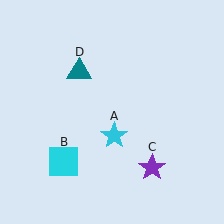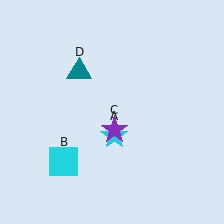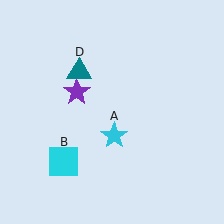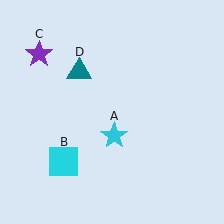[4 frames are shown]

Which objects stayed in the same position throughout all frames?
Cyan star (object A) and cyan square (object B) and teal triangle (object D) remained stationary.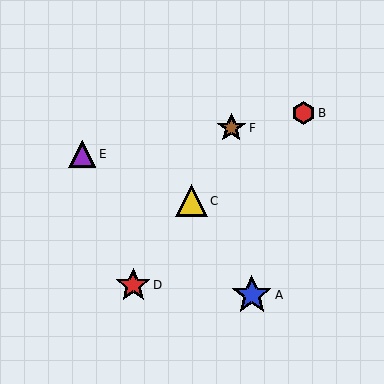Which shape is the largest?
The blue star (labeled A) is the largest.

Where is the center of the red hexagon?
The center of the red hexagon is at (303, 113).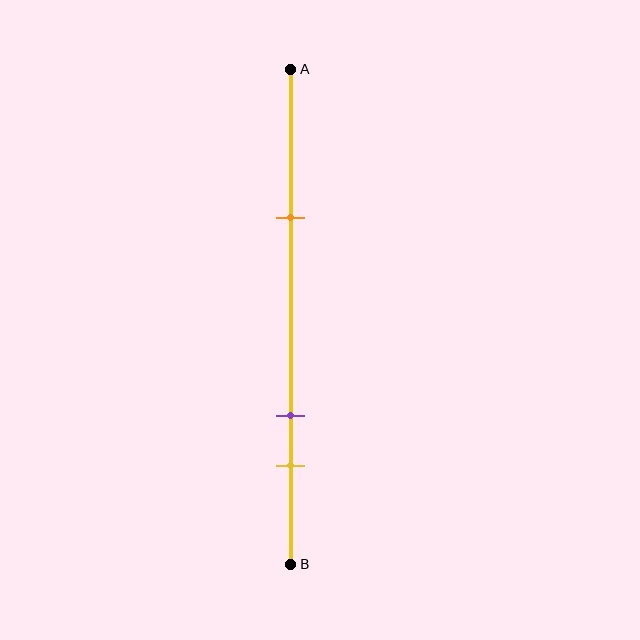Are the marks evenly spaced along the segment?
No, the marks are not evenly spaced.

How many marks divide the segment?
There are 3 marks dividing the segment.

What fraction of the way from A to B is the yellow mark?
The yellow mark is approximately 80% (0.8) of the way from A to B.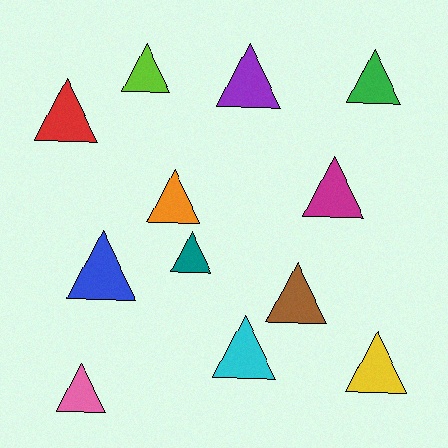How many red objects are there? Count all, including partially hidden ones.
There is 1 red object.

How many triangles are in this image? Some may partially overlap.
There are 12 triangles.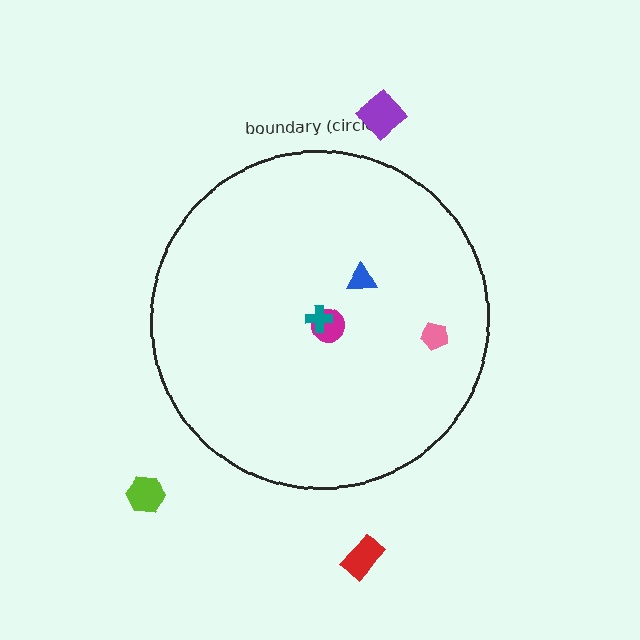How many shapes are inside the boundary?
4 inside, 3 outside.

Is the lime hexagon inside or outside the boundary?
Outside.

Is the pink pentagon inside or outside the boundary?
Inside.